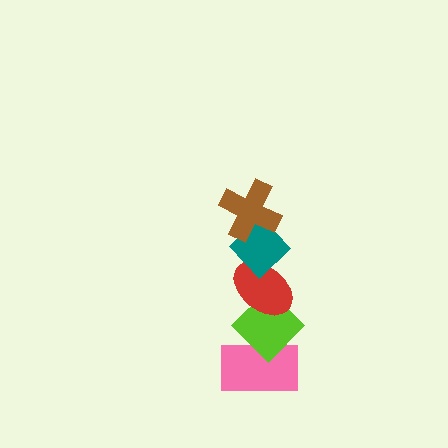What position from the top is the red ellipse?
The red ellipse is 3rd from the top.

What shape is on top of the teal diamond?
The brown cross is on top of the teal diamond.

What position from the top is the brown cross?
The brown cross is 1st from the top.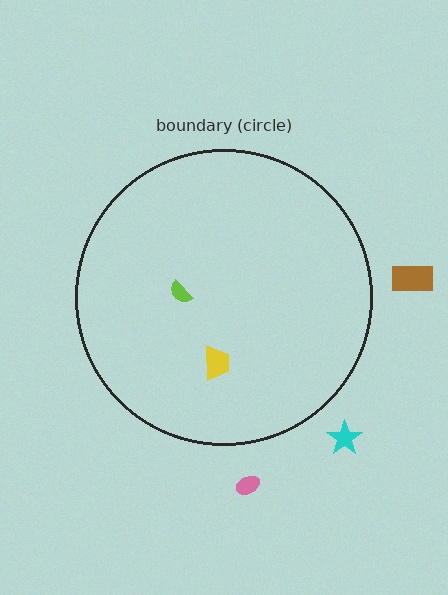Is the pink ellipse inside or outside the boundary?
Outside.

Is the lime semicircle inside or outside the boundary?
Inside.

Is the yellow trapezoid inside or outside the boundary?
Inside.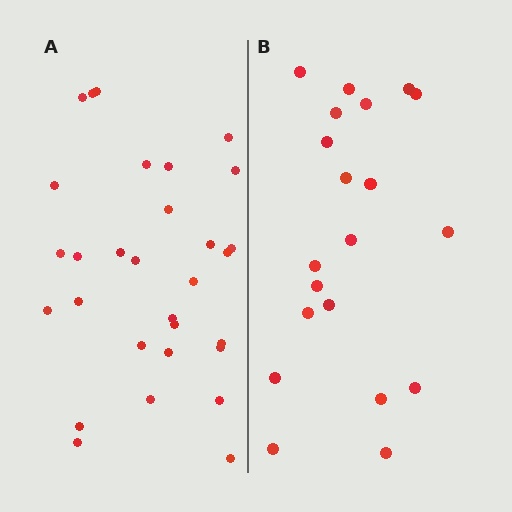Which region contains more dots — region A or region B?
Region A (the left region) has more dots.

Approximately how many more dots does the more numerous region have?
Region A has roughly 10 or so more dots than region B.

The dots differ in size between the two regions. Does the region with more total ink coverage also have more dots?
No. Region B has more total ink coverage because its dots are larger, but region A actually contains more individual dots. Total area can be misleading — the number of items is what matters here.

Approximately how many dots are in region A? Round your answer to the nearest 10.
About 30 dots.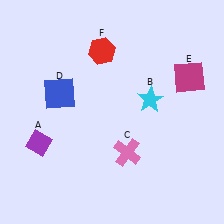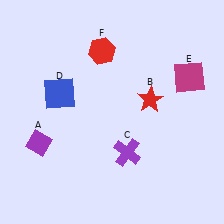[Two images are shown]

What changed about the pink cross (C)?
In Image 1, C is pink. In Image 2, it changed to purple.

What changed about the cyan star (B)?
In Image 1, B is cyan. In Image 2, it changed to red.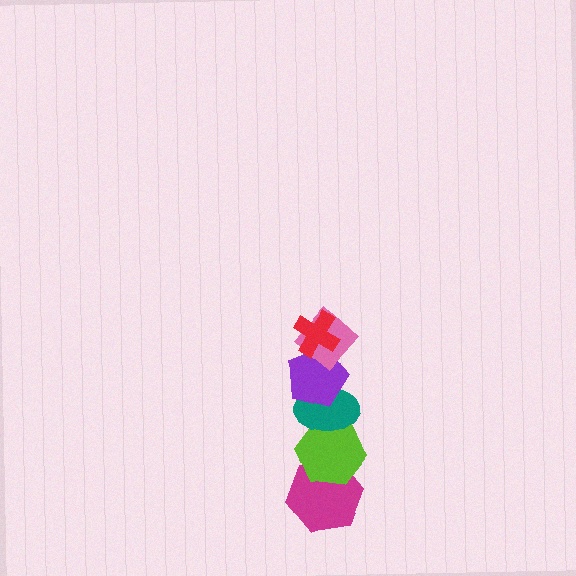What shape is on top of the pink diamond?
The red cross is on top of the pink diamond.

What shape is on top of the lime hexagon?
The teal ellipse is on top of the lime hexagon.